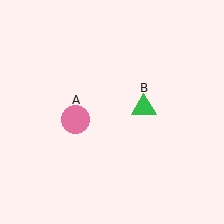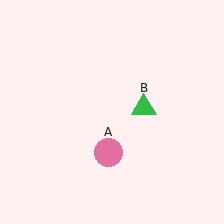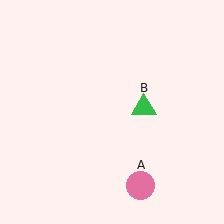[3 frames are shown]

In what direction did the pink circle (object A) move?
The pink circle (object A) moved down and to the right.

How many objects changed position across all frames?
1 object changed position: pink circle (object A).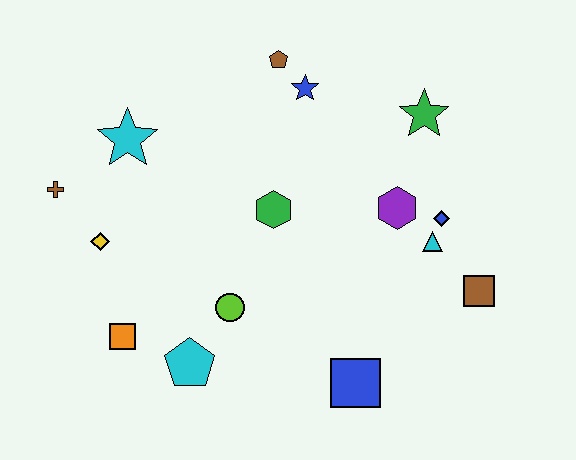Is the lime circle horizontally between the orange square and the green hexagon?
Yes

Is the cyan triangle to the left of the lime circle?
No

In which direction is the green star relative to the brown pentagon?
The green star is to the right of the brown pentagon.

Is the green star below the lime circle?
No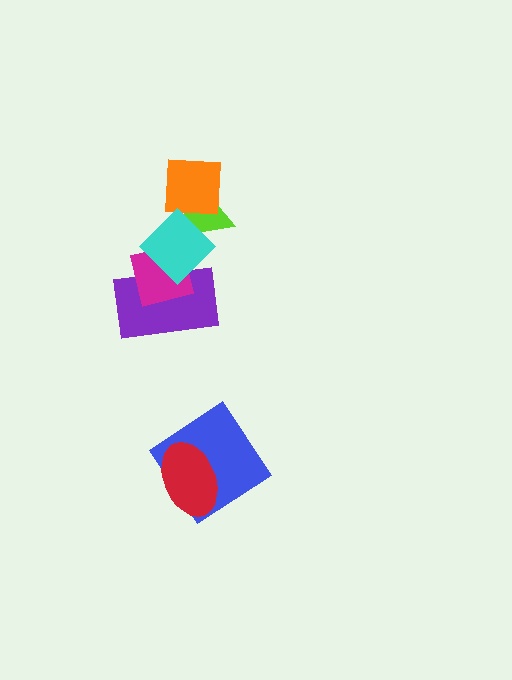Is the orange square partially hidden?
No, no other shape covers it.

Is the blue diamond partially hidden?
Yes, it is partially covered by another shape.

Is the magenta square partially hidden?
Yes, it is partially covered by another shape.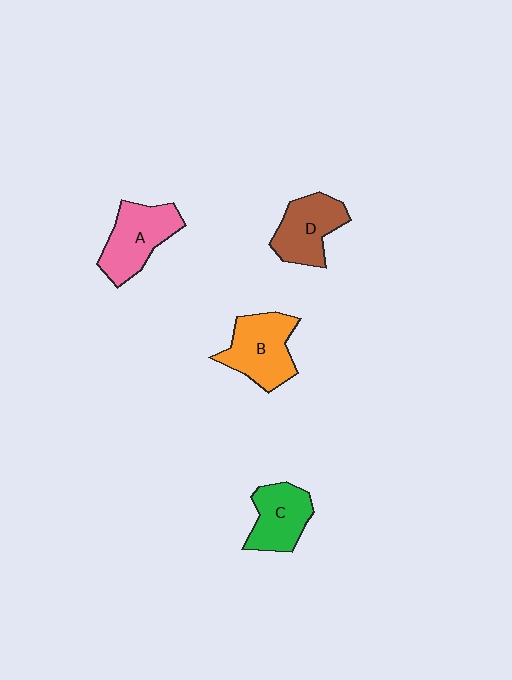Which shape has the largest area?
Shape B (orange).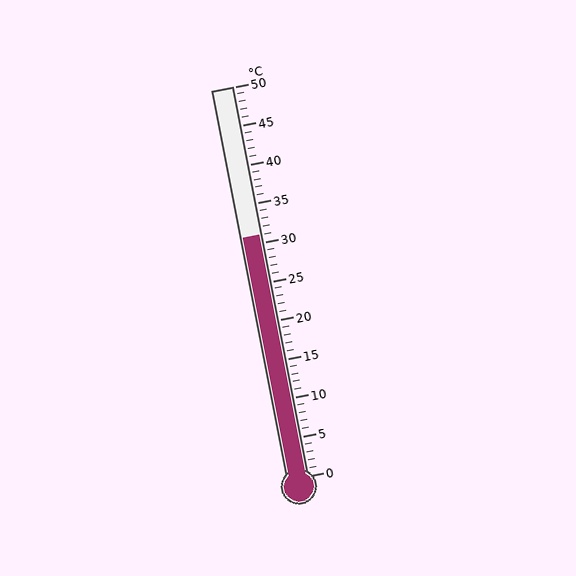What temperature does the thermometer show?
The thermometer shows approximately 31°C.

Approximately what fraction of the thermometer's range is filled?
The thermometer is filled to approximately 60% of its range.